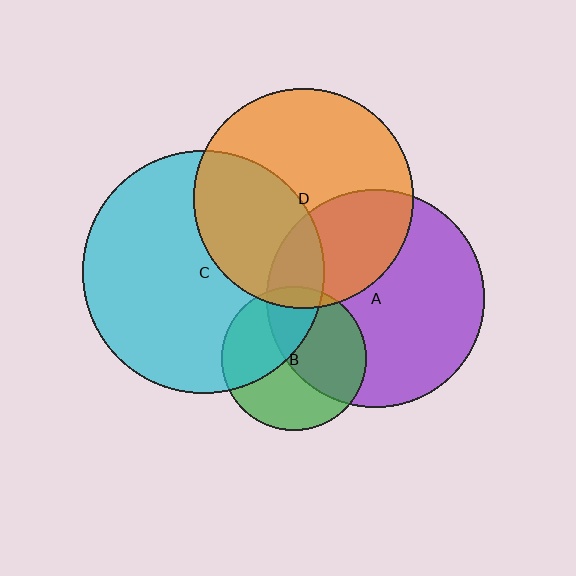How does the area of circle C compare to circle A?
Approximately 1.2 times.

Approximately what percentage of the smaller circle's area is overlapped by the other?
Approximately 35%.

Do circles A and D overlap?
Yes.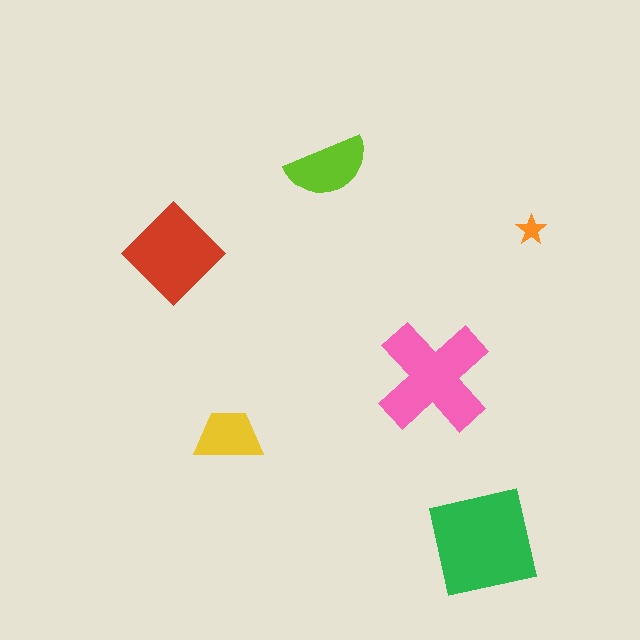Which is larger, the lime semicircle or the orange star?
The lime semicircle.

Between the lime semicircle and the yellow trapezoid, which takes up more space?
The lime semicircle.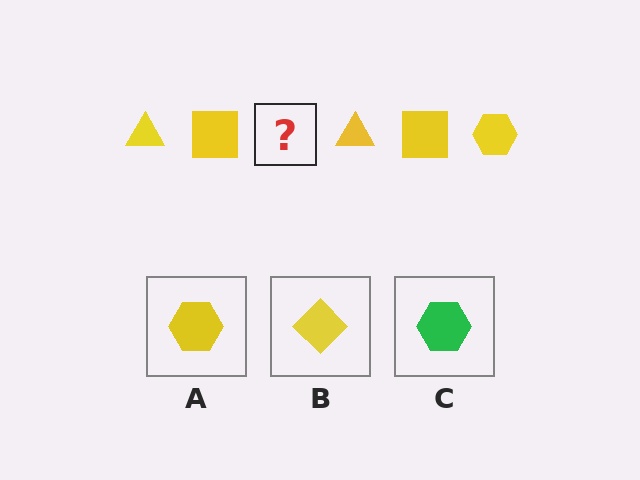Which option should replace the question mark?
Option A.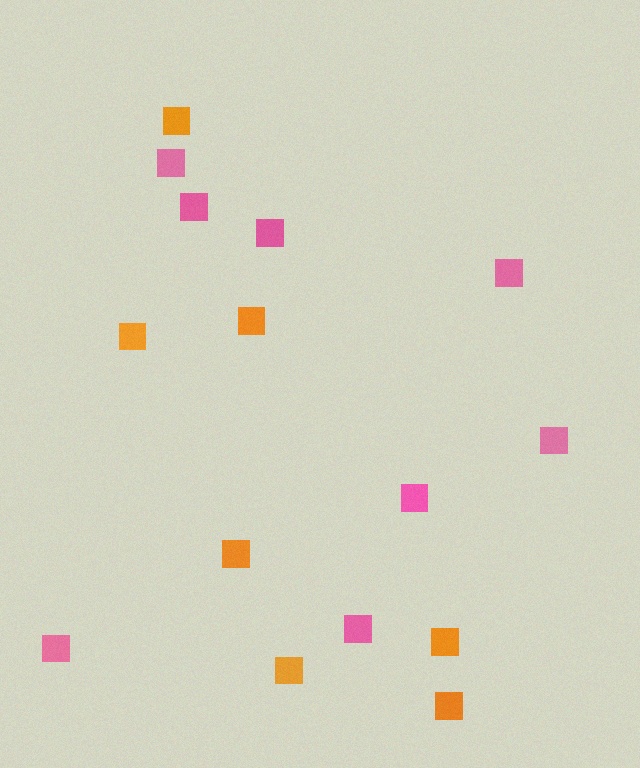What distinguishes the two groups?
There are 2 groups: one group of orange squares (7) and one group of pink squares (8).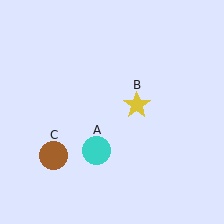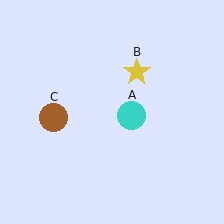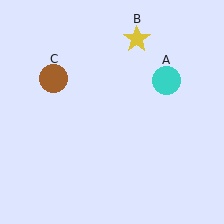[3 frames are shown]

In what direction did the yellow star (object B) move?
The yellow star (object B) moved up.